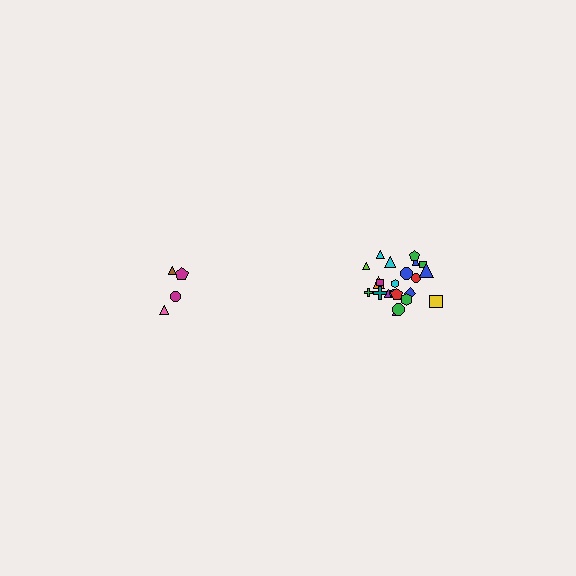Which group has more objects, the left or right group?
The right group.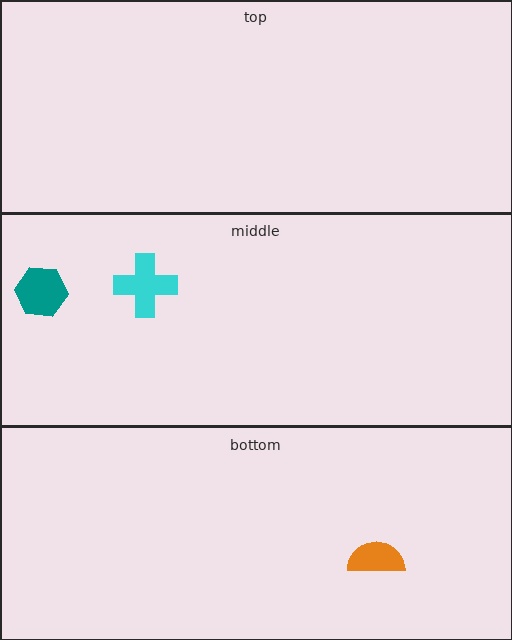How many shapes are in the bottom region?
1.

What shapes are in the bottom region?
The orange semicircle.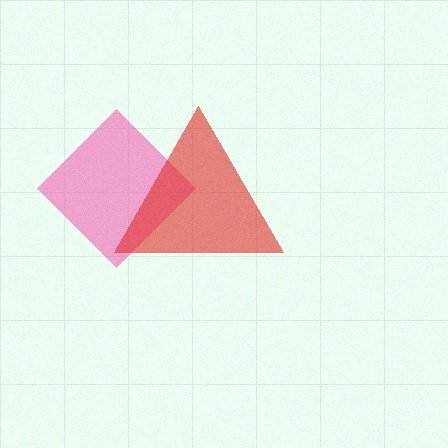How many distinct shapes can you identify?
There are 2 distinct shapes: a pink diamond, a red triangle.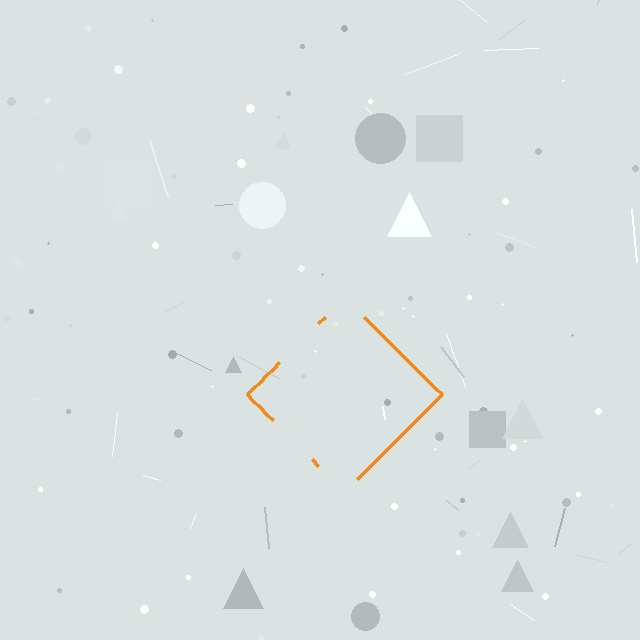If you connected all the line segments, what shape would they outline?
They would outline a diamond.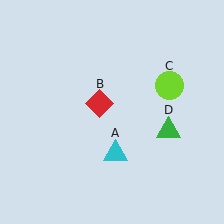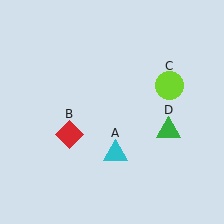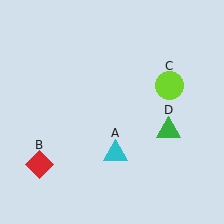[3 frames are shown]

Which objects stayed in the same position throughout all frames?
Cyan triangle (object A) and lime circle (object C) and green triangle (object D) remained stationary.